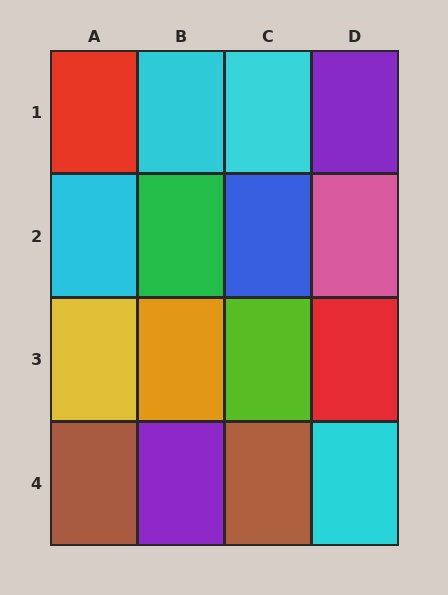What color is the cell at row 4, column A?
Brown.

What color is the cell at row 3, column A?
Yellow.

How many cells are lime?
1 cell is lime.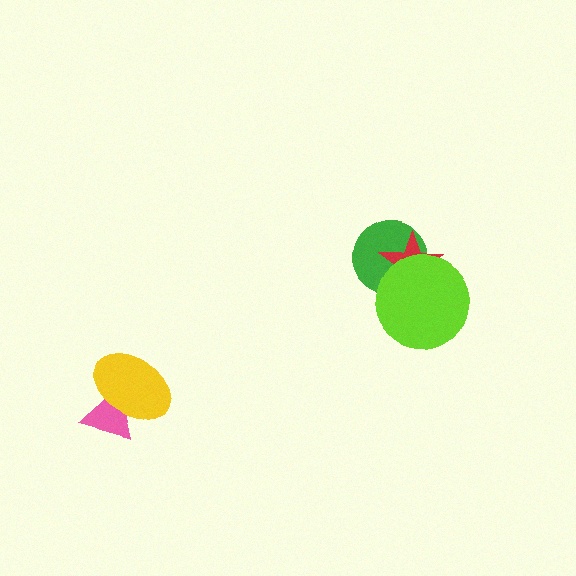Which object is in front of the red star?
The lime circle is in front of the red star.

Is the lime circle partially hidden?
No, no other shape covers it.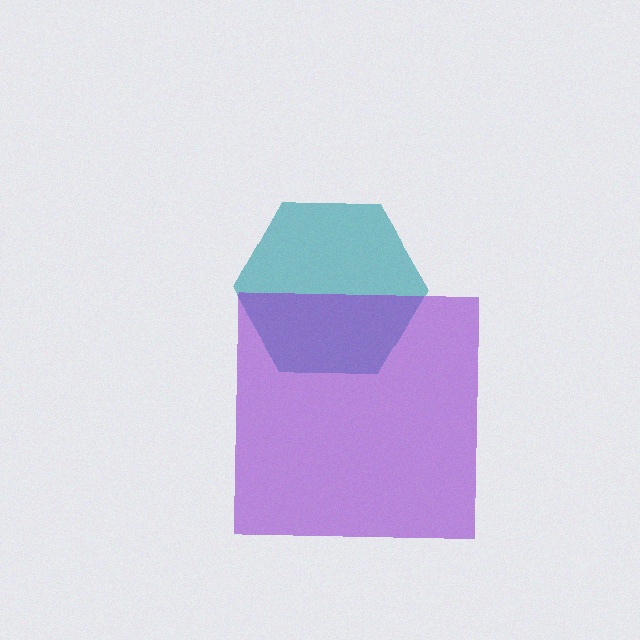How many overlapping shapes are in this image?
There are 2 overlapping shapes in the image.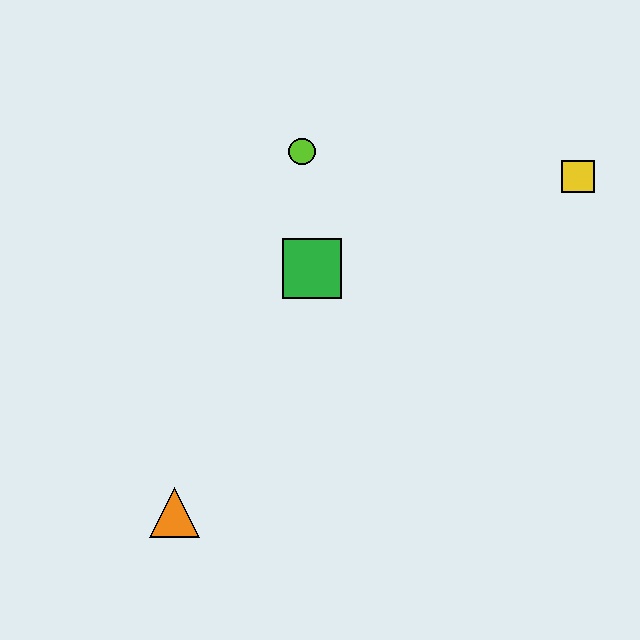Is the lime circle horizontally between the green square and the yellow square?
No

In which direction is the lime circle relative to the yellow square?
The lime circle is to the left of the yellow square.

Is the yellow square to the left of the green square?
No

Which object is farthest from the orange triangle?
The yellow square is farthest from the orange triangle.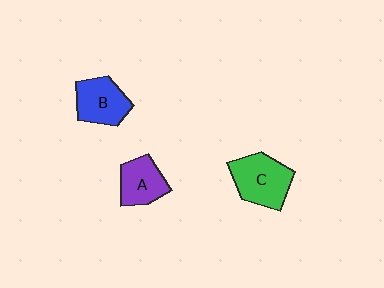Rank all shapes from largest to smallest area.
From largest to smallest: C (green), B (blue), A (purple).